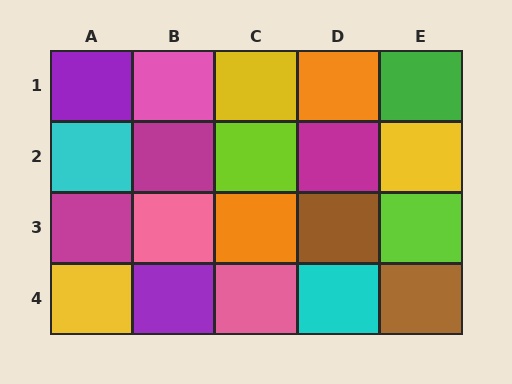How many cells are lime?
2 cells are lime.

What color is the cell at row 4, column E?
Brown.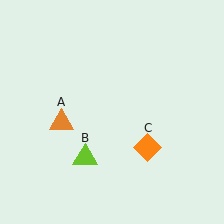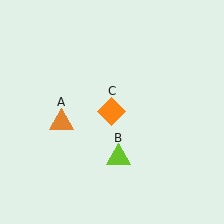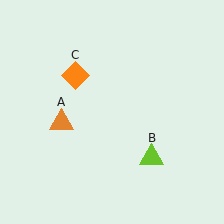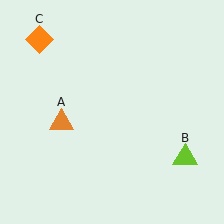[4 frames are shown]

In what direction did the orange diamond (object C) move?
The orange diamond (object C) moved up and to the left.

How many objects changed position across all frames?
2 objects changed position: lime triangle (object B), orange diamond (object C).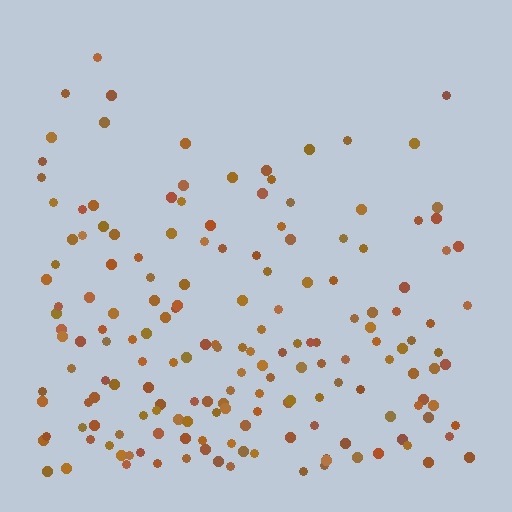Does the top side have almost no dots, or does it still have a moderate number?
Still a moderate number, just noticeably fewer than the bottom.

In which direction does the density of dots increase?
From top to bottom, with the bottom side densest.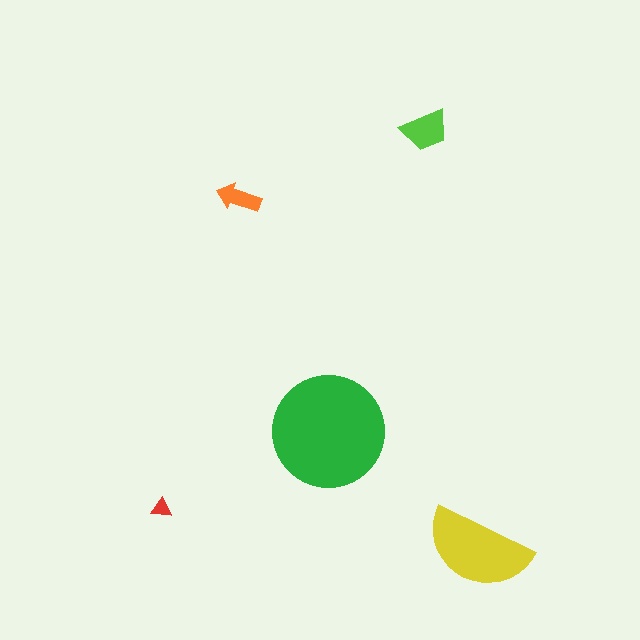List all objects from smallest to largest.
The red triangle, the orange arrow, the lime trapezoid, the yellow semicircle, the green circle.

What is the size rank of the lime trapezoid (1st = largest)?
3rd.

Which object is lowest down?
The yellow semicircle is bottommost.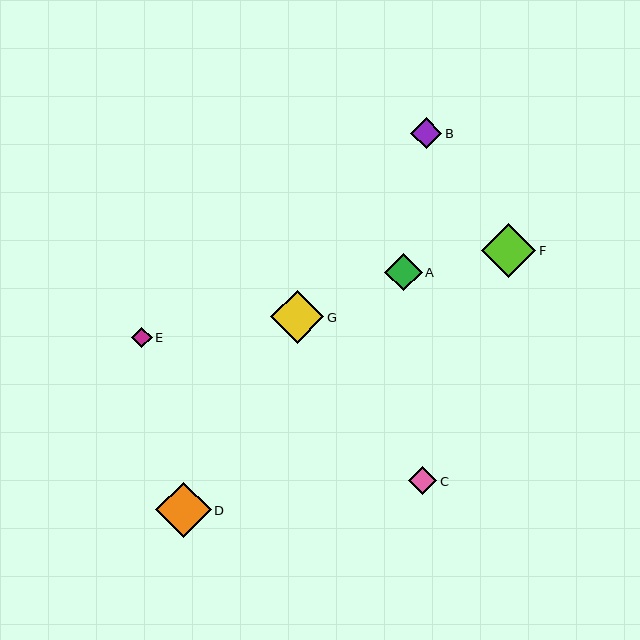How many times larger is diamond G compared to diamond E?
Diamond G is approximately 2.6 times the size of diamond E.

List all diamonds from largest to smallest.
From largest to smallest: D, F, G, A, B, C, E.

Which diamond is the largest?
Diamond D is the largest with a size of approximately 56 pixels.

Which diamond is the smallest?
Diamond E is the smallest with a size of approximately 20 pixels.